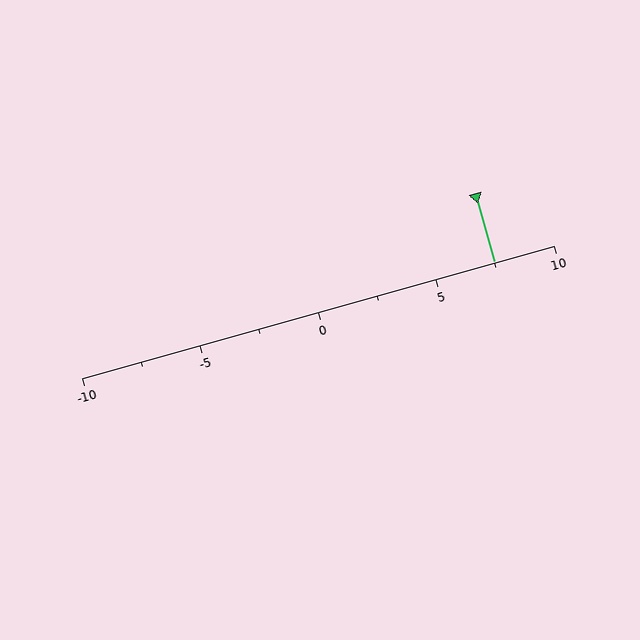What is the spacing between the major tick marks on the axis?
The major ticks are spaced 5 apart.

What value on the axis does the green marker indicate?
The marker indicates approximately 7.5.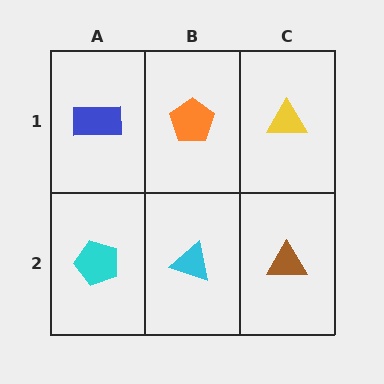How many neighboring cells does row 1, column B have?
3.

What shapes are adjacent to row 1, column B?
A cyan triangle (row 2, column B), a blue rectangle (row 1, column A), a yellow triangle (row 1, column C).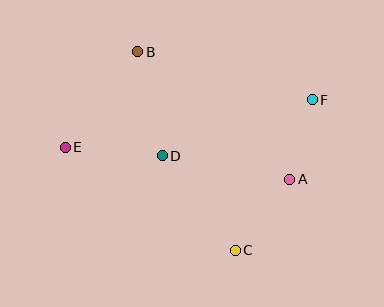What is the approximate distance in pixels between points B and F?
The distance between B and F is approximately 181 pixels.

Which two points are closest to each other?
Points A and F are closest to each other.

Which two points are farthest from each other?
Points E and F are farthest from each other.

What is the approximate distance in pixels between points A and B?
The distance between A and B is approximately 199 pixels.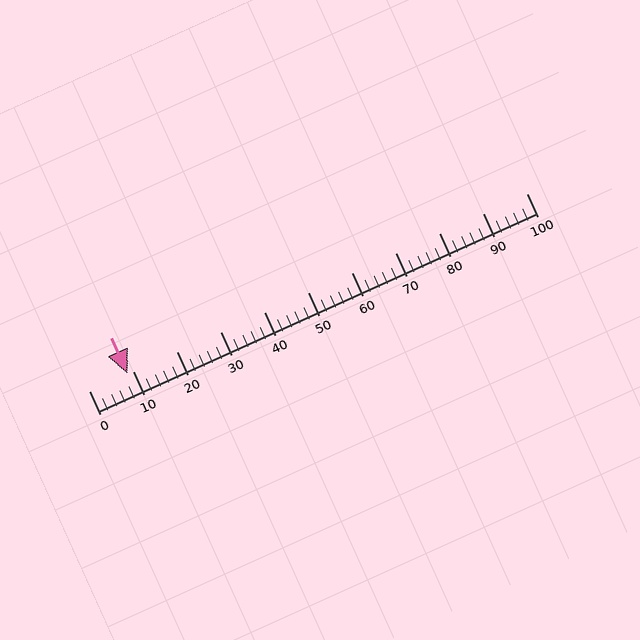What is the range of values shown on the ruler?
The ruler shows values from 0 to 100.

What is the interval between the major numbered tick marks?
The major tick marks are spaced 10 units apart.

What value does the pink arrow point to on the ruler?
The pink arrow points to approximately 9.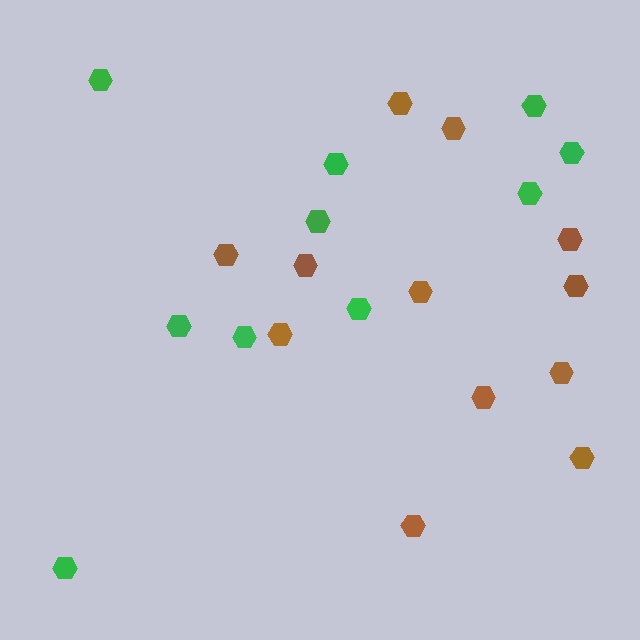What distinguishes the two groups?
There are 2 groups: one group of green hexagons (10) and one group of brown hexagons (12).